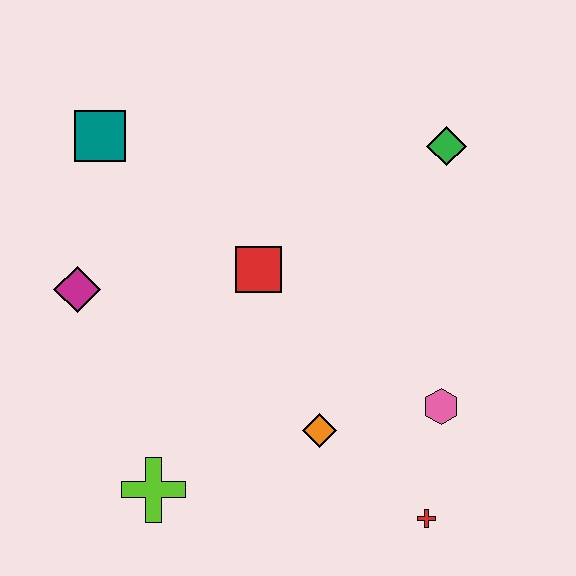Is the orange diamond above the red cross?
Yes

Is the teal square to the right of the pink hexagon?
No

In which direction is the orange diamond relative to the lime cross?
The orange diamond is to the right of the lime cross.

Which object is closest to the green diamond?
The red square is closest to the green diamond.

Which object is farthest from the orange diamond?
The teal square is farthest from the orange diamond.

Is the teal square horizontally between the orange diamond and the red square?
No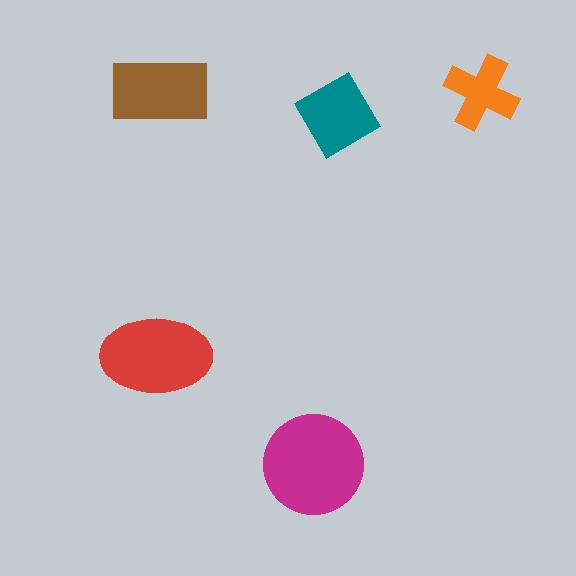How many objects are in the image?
There are 5 objects in the image.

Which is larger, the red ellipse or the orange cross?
The red ellipse.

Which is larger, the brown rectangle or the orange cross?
The brown rectangle.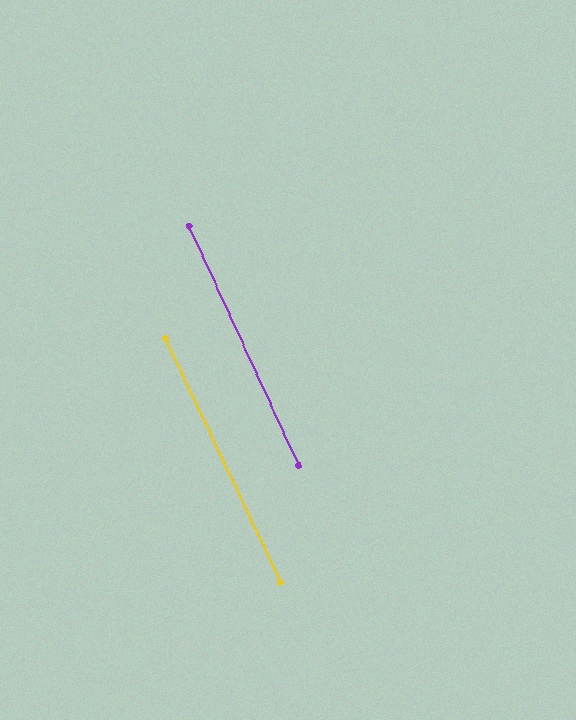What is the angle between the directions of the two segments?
Approximately 1 degree.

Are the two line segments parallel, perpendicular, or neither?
Parallel — their directions differ by only 0.8°.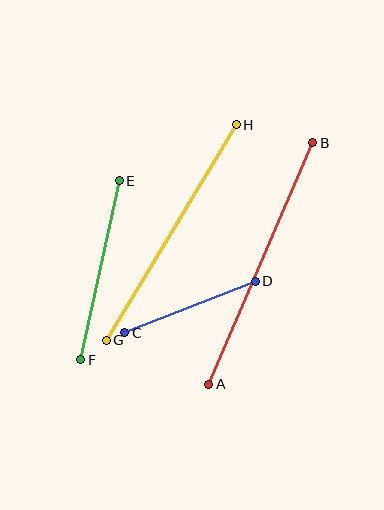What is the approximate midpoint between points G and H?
The midpoint is at approximately (171, 232) pixels.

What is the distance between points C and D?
The distance is approximately 141 pixels.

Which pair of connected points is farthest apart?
Points A and B are farthest apart.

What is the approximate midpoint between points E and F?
The midpoint is at approximately (100, 270) pixels.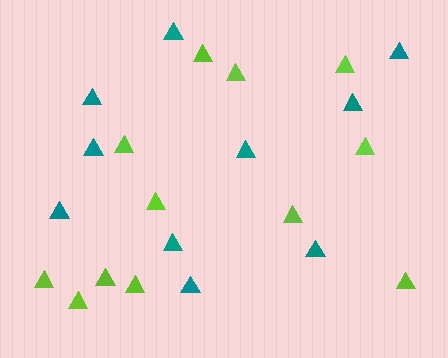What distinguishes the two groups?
There are 2 groups: one group of teal triangles (10) and one group of lime triangles (12).